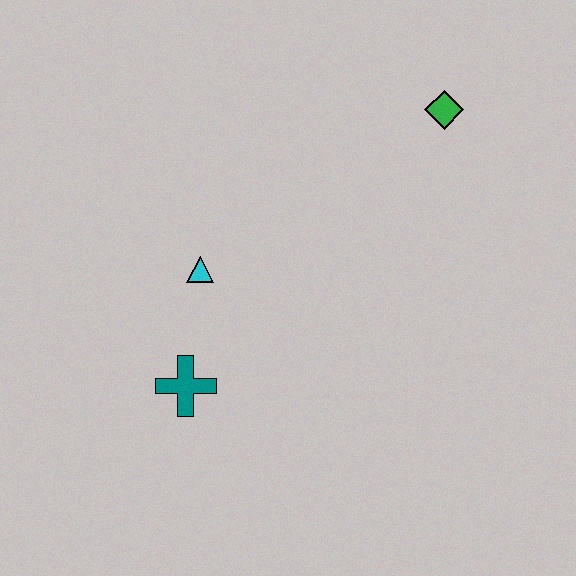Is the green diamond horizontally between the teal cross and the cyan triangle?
No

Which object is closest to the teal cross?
The cyan triangle is closest to the teal cross.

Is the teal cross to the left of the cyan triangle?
Yes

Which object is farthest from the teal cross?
The green diamond is farthest from the teal cross.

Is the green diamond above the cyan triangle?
Yes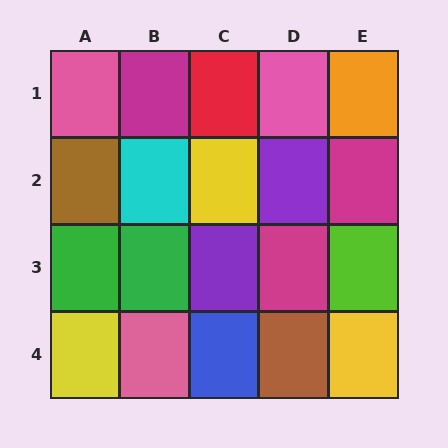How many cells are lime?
1 cell is lime.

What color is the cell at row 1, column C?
Red.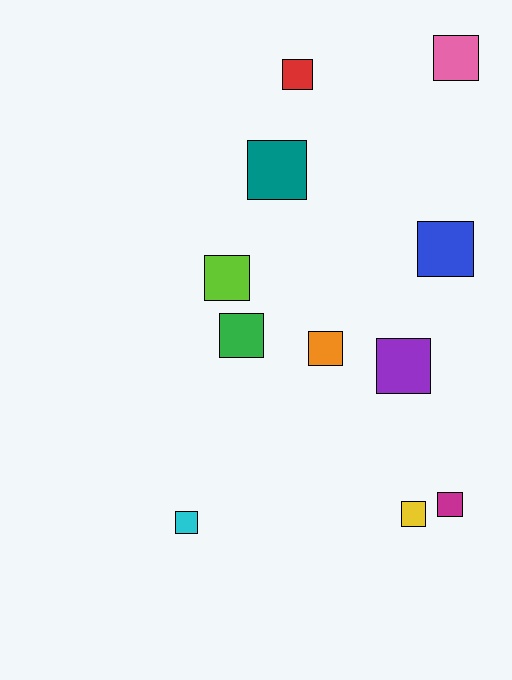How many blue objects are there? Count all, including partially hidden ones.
There is 1 blue object.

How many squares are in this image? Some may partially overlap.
There are 11 squares.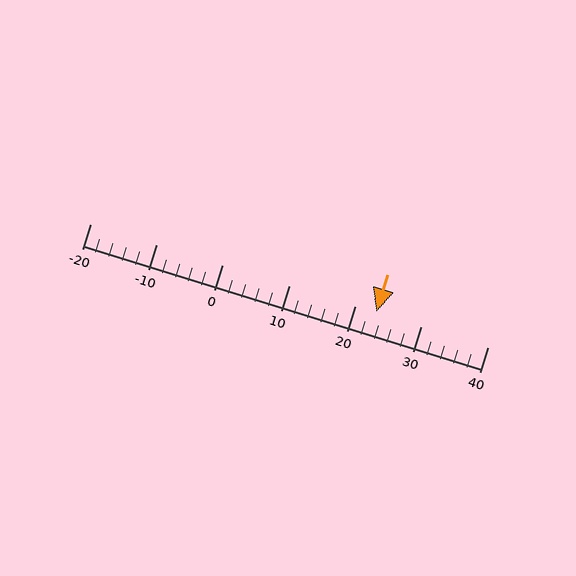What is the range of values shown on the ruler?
The ruler shows values from -20 to 40.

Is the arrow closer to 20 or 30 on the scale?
The arrow is closer to 20.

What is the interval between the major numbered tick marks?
The major tick marks are spaced 10 units apart.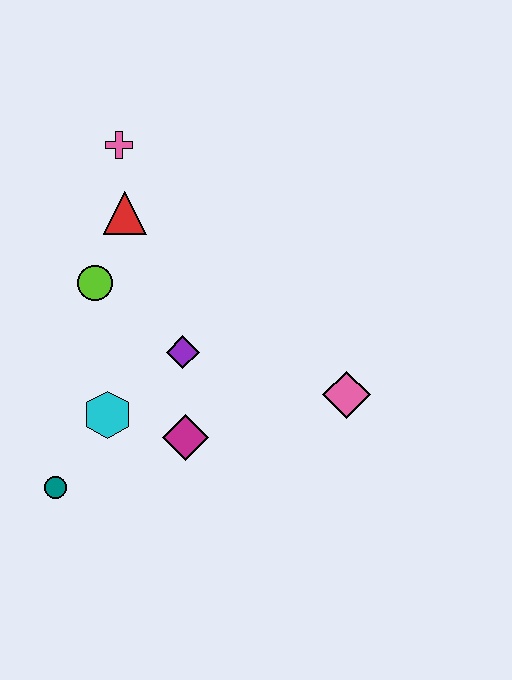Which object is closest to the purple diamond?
The magenta diamond is closest to the purple diamond.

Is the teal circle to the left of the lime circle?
Yes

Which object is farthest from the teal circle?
The pink cross is farthest from the teal circle.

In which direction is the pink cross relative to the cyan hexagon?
The pink cross is above the cyan hexagon.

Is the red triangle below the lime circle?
No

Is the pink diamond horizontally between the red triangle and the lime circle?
No